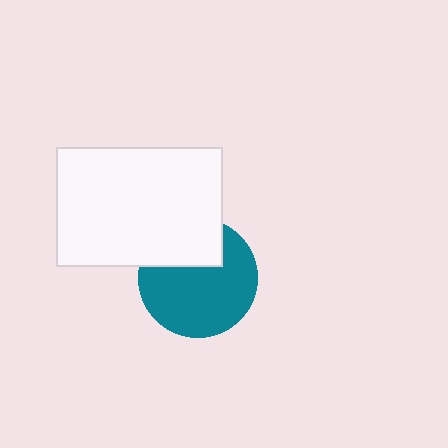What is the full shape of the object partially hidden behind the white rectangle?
The partially hidden object is a teal circle.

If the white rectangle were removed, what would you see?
You would see the complete teal circle.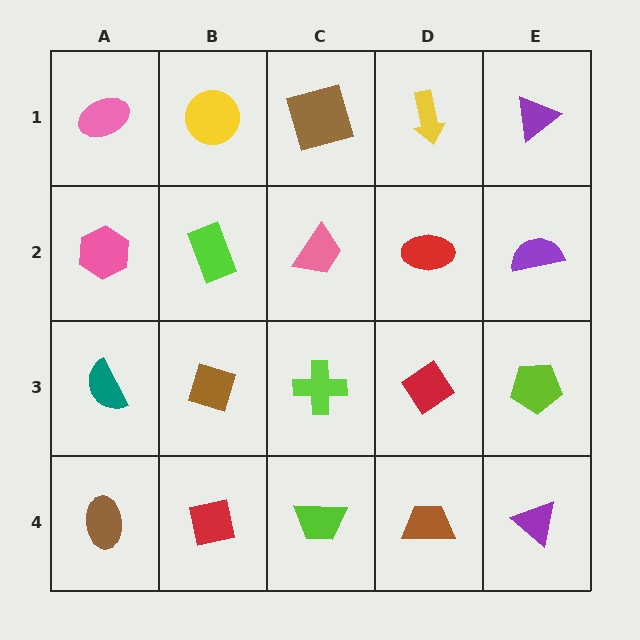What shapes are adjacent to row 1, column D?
A red ellipse (row 2, column D), a brown square (row 1, column C), a purple triangle (row 1, column E).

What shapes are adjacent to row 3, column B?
A lime rectangle (row 2, column B), a red square (row 4, column B), a teal semicircle (row 3, column A), a lime cross (row 3, column C).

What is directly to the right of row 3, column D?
A lime pentagon.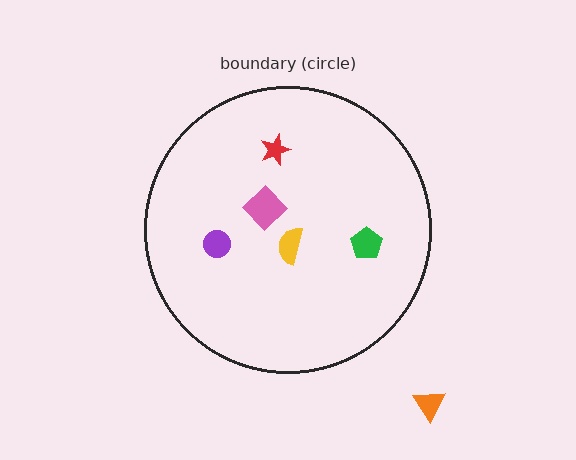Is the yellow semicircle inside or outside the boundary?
Inside.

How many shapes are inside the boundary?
5 inside, 1 outside.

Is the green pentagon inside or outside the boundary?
Inside.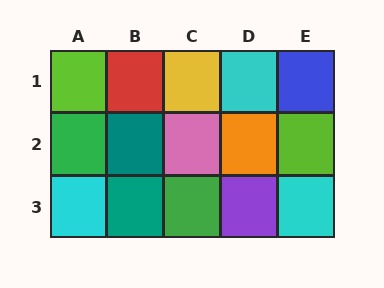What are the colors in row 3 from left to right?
Cyan, teal, green, purple, cyan.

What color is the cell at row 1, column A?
Lime.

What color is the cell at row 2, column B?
Teal.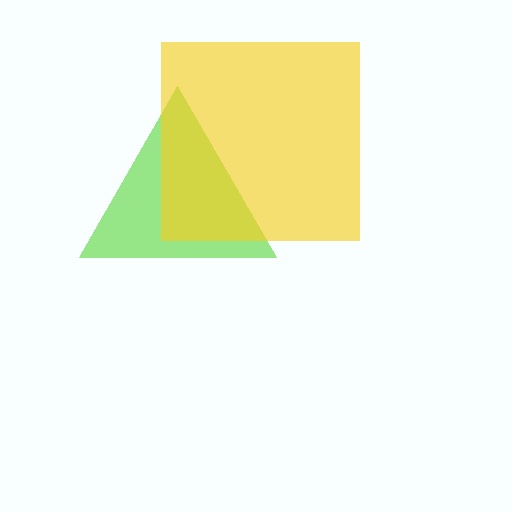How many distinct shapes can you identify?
There are 2 distinct shapes: a lime triangle, a yellow square.